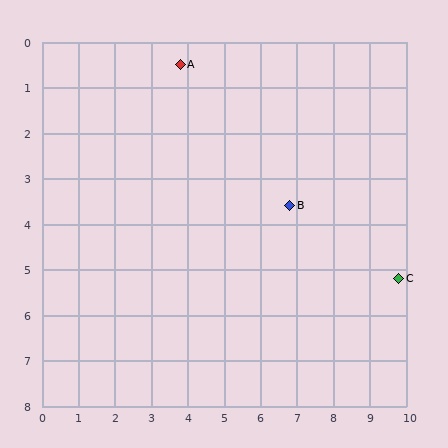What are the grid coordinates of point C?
Point C is at approximately (9.8, 5.2).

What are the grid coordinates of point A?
Point A is at approximately (3.8, 0.5).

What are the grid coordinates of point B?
Point B is at approximately (6.8, 3.6).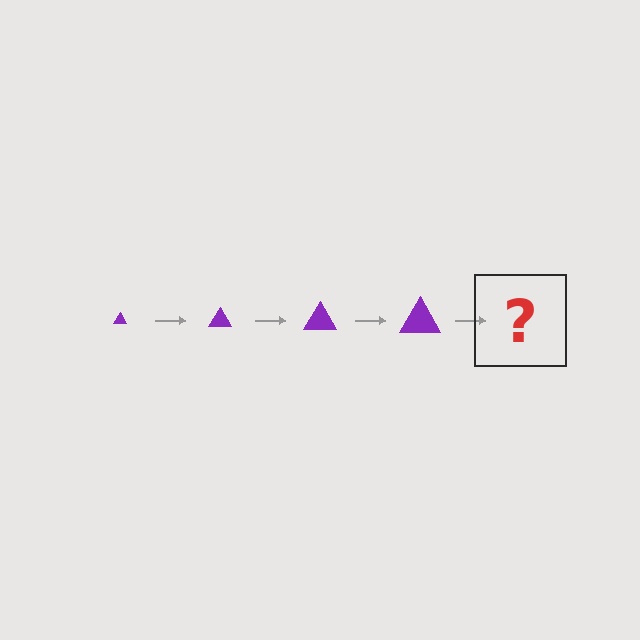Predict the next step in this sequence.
The next step is a purple triangle, larger than the previous one.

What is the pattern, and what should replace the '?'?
The pattern is that the triangle gets progressively larger each step. The '?' should be a purple triangle, larger than the previous one.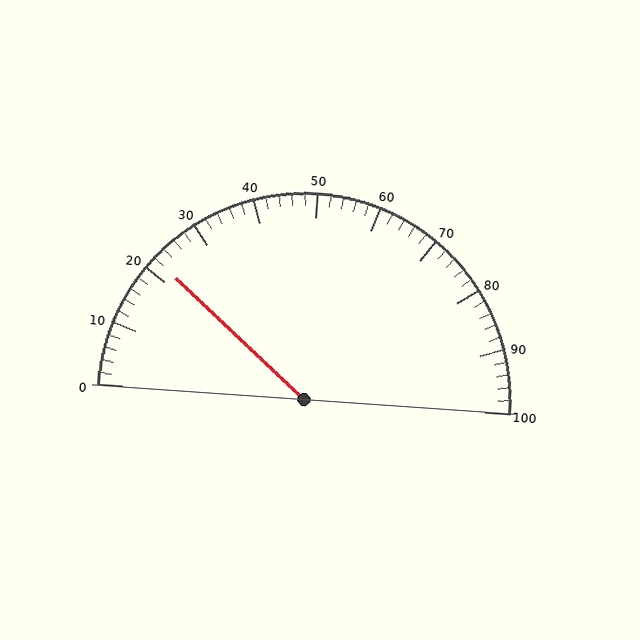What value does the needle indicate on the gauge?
The needle indicates approximately 22.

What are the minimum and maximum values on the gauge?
The gauge ranges from 0 to 100.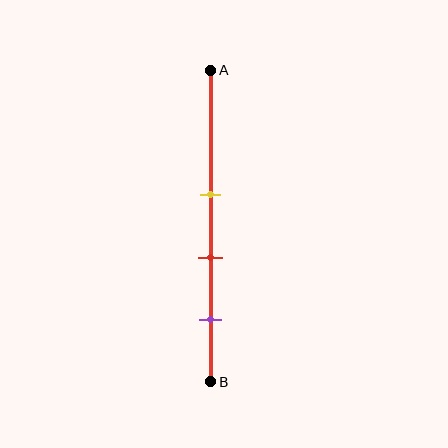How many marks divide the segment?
There are 3 marks dividing the segment.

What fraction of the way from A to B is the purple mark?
The purple mark is approximately 80% (0.8) of the way from A to B.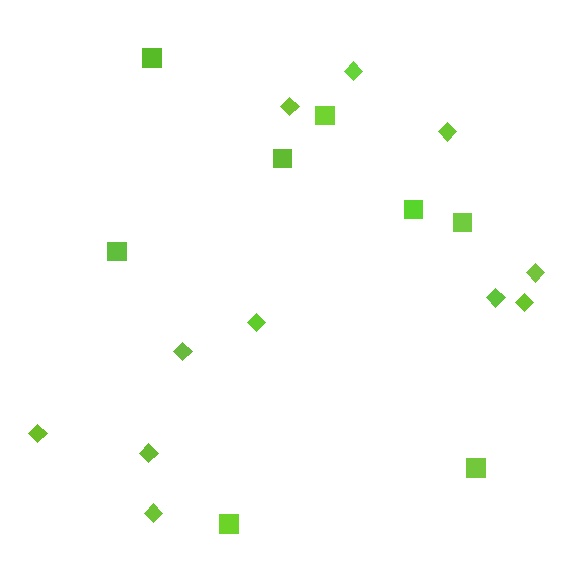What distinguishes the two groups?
There are 2 groups: one group of squares (8) and one group of diamonds (11).